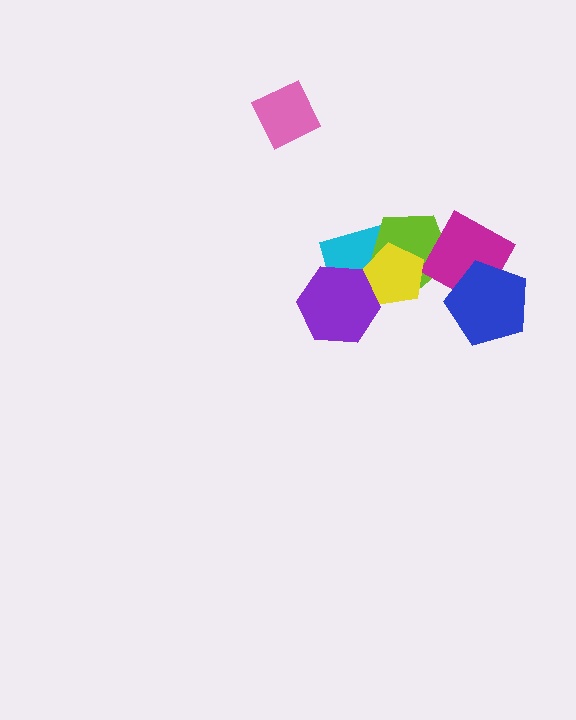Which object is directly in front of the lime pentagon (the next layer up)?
The magenta diamond is directly in front of the lime pentagon.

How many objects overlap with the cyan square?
3 objects overlap with the cyan square.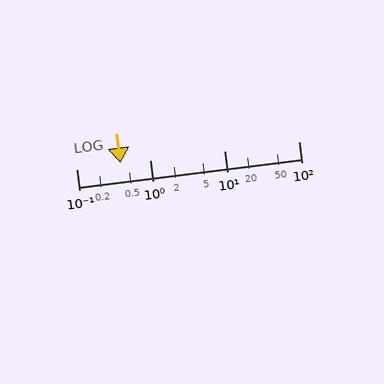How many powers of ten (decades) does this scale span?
The scale spans 3 decades, from 0.1 to 100.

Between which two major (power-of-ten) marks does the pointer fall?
The pointer is between 0.1 and 1.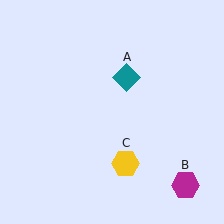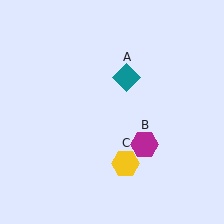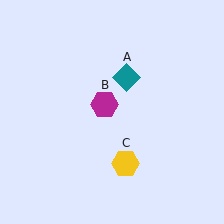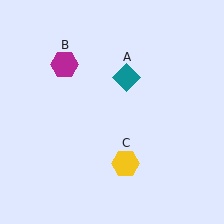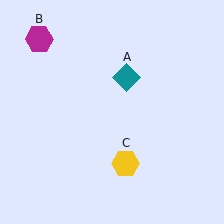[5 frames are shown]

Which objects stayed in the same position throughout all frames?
Teal diamond (object A) and yellow hexagon (object C) remained stationary.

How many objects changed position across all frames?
1 object changed position: magenta hexagon (object B).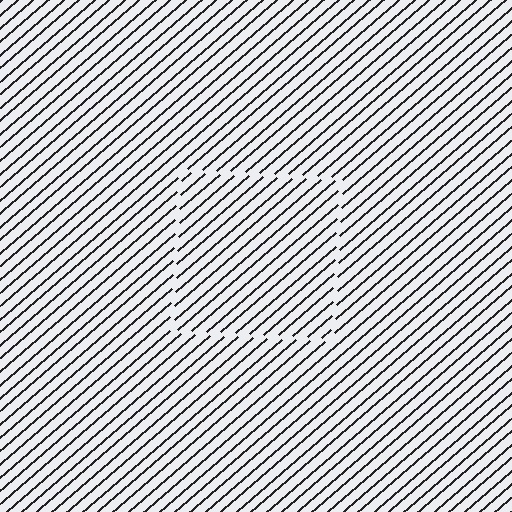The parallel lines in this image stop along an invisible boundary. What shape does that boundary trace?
An illusory square. The interior of the shape contains the same grating, shifted by half a period — the contour is defined by the phase discontinuity where line-ends from the inner and outer gratings abut.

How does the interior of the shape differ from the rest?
The interior of the shape contains the same grating, shifted by half a period — the contour is defined by the phase discontinuity where line-ends from the inner and outer gratings abut.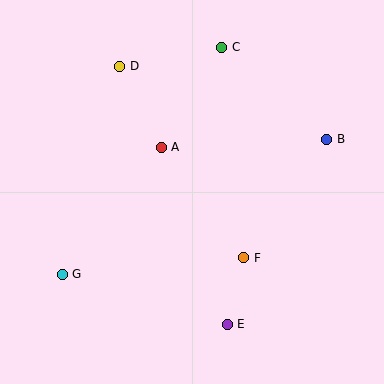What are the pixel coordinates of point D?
Point D is at (120, 66).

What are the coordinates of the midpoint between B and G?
The midpoint between B and G is at (194, 207).